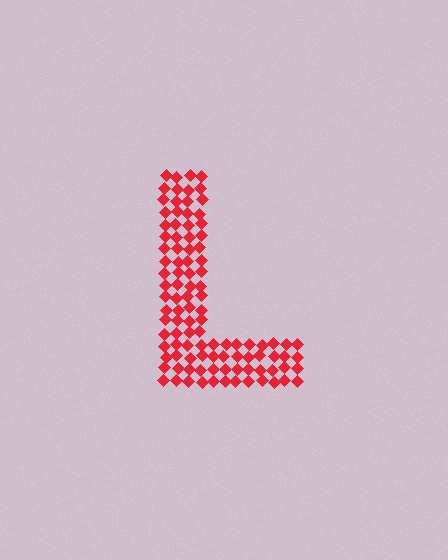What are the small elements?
The small elements are diamonds.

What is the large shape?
The large shape is the letter L.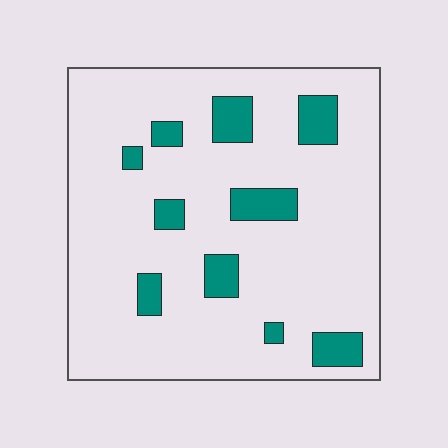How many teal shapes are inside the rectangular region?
10.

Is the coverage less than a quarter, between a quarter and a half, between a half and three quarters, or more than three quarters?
Less than a quarter.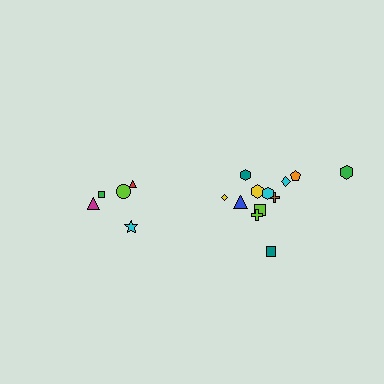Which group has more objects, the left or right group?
The right group.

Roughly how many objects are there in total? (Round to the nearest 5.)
Roughly 15 objects in total.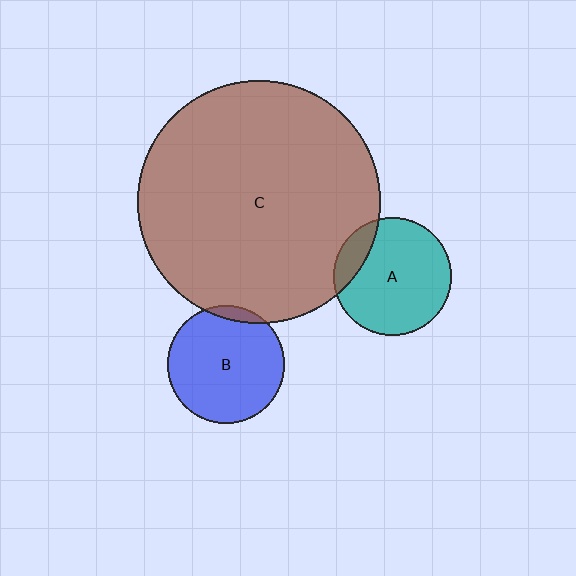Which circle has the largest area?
Circle C (brown).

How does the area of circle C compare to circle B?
Approximately 4.3 times.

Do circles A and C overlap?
Yes.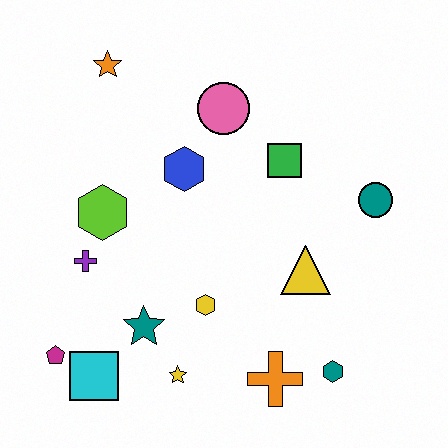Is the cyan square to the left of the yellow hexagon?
Yes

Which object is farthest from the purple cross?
The teal circle is farthest from the purple cross.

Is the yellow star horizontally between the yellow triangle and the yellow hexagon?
No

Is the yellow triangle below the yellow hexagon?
No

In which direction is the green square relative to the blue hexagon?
The green square is to the right of the blue hexagon.